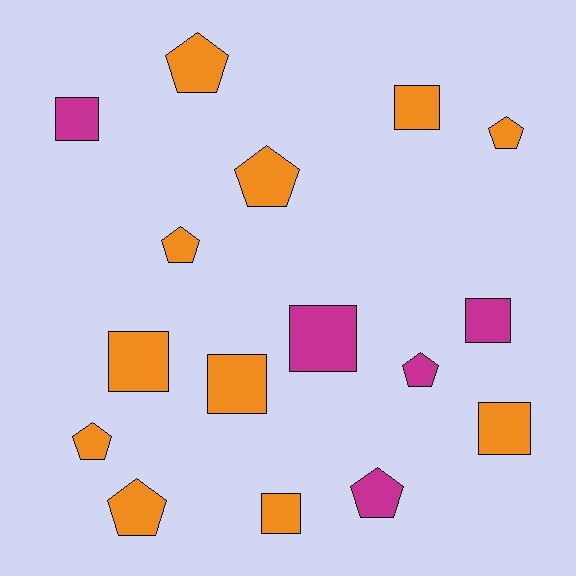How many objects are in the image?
There are 16 objects.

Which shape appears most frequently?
Square, with 8 objects.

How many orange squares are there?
There are 5 orange squares.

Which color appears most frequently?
Orange, with 11 objects.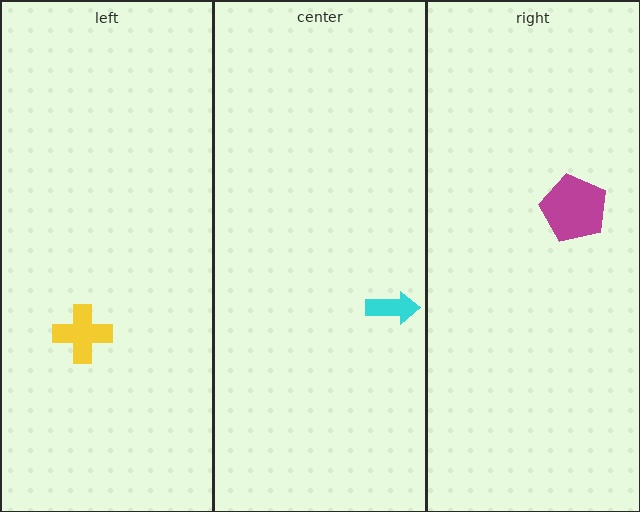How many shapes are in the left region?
1.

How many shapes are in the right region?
1.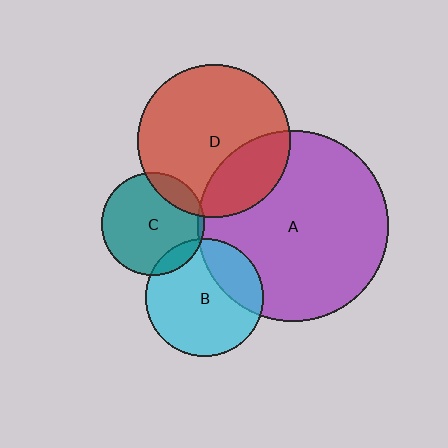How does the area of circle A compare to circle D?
Approximately 1.5 times.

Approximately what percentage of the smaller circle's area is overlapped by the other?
Approximately 25%.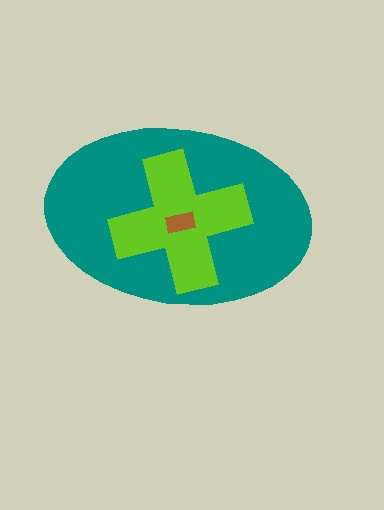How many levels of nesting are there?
3.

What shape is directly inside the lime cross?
The brown rectangle.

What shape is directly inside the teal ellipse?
The lime cross.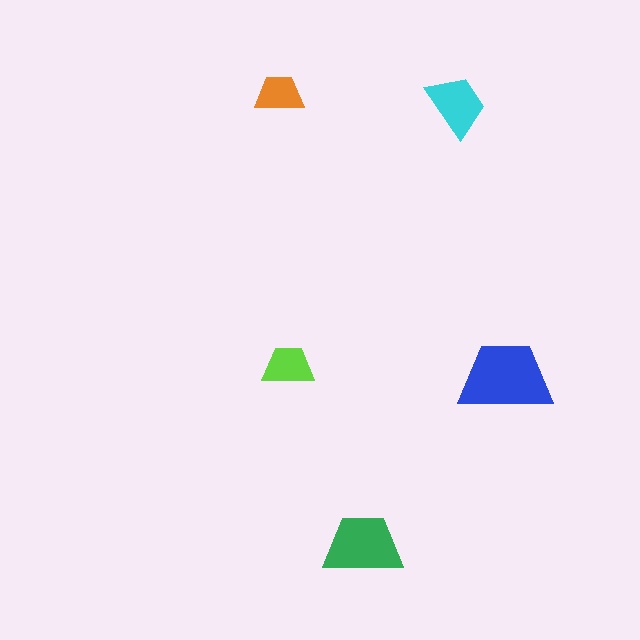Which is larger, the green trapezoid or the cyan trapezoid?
The green one.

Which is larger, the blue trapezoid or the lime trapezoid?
The blue one.